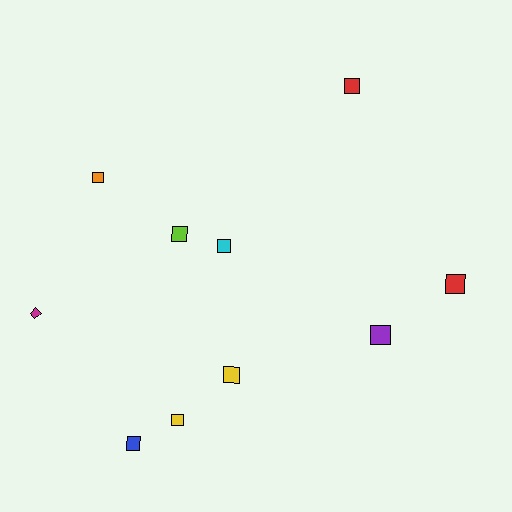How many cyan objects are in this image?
There is 1 cyan object.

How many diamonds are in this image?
There is 1 diamond.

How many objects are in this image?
There are 10 objects.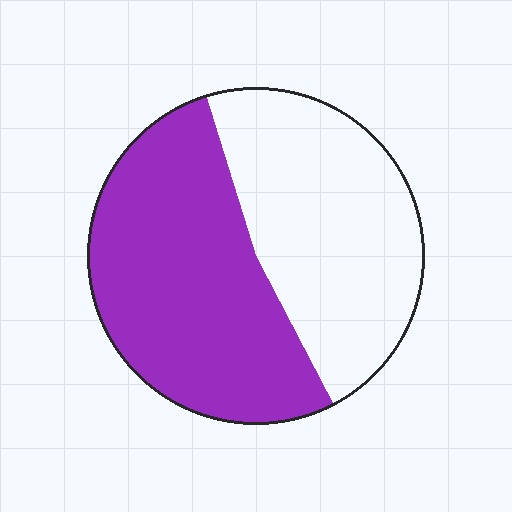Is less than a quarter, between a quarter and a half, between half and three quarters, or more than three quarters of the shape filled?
Between half and three quarters.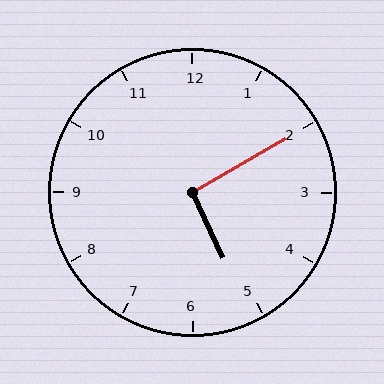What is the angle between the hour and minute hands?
Approximately 95 degrees.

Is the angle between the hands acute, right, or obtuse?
It is right.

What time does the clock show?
5:10.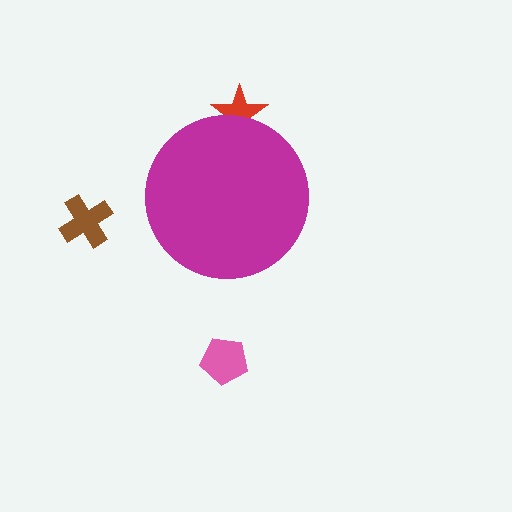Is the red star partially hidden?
Yes, the red star is partially hidden behind the magenta circle.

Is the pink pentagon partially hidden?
No, the pink pentagon is fully visible.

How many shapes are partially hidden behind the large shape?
1 shape is partially hidden.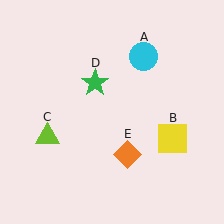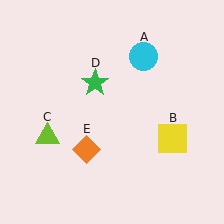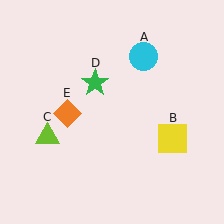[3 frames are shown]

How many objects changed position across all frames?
1 object changed position: orange diamond (object E).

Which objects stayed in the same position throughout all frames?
Cyan circle (object A) and yellow square (object B) and lime triangle (object C) and green star (object D) remained stationary.